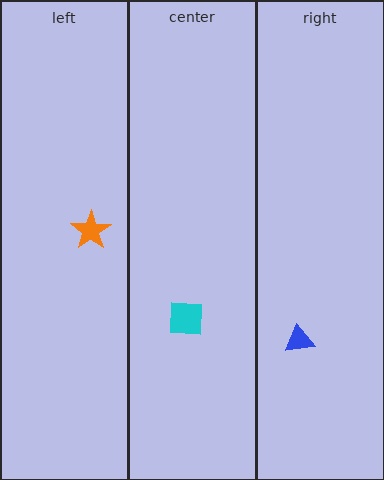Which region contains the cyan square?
The center region.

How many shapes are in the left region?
1.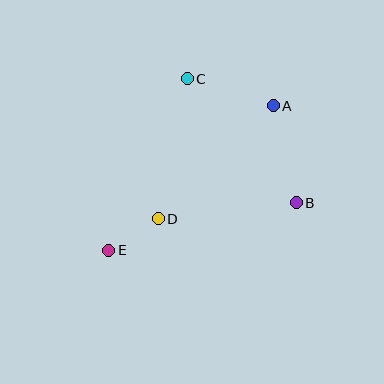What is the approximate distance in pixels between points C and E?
The distance between C and E is approximately 189 pixels.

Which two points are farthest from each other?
Points A and E are farthest from each other.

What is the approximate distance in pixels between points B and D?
The distance between B and D is approximately 139 pixels.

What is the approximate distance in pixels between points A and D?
The distance between A and D is approximately 161 pixels.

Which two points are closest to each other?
Points D and E are closest to each other.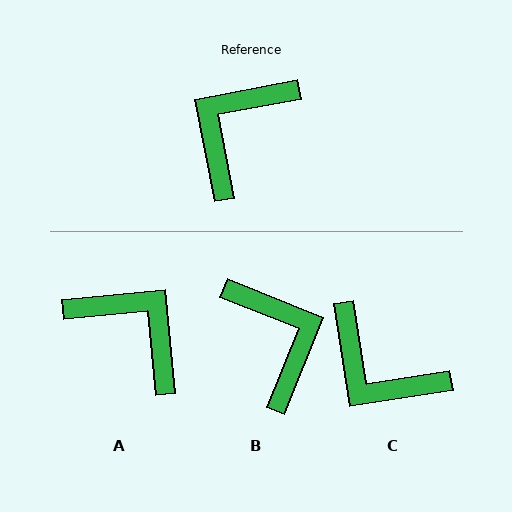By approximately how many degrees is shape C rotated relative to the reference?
Approximately 88 degrees counter-clockwise.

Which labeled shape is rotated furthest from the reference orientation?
B, about 123 degrees away.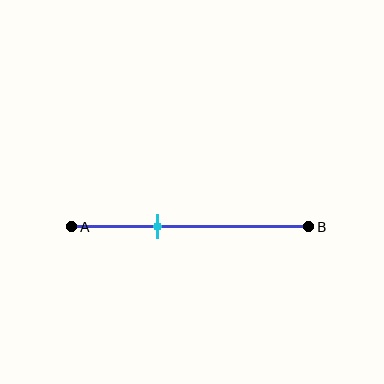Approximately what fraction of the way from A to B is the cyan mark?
The cyan mark is approximately 35% of the way from A to B.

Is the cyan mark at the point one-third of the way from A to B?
No, the mark is at about 35% from A, not at the 33% one-third point.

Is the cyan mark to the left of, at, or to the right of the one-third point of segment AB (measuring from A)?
The cyan mark is to the right of the one-third point of segment AB.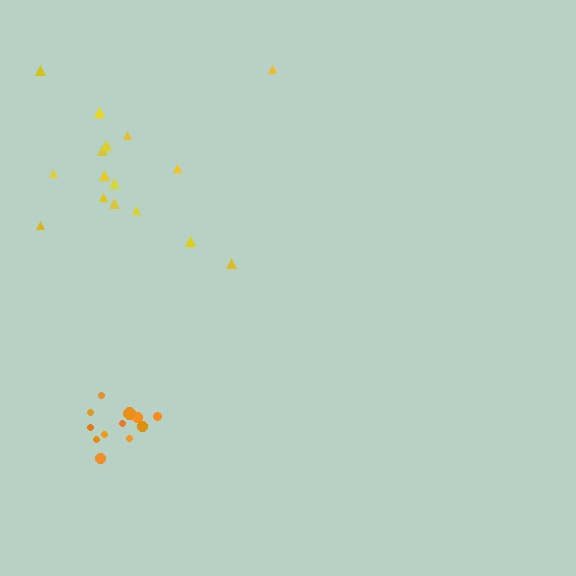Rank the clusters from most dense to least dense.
orange, yellow.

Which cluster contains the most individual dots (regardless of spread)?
Yellow (16).